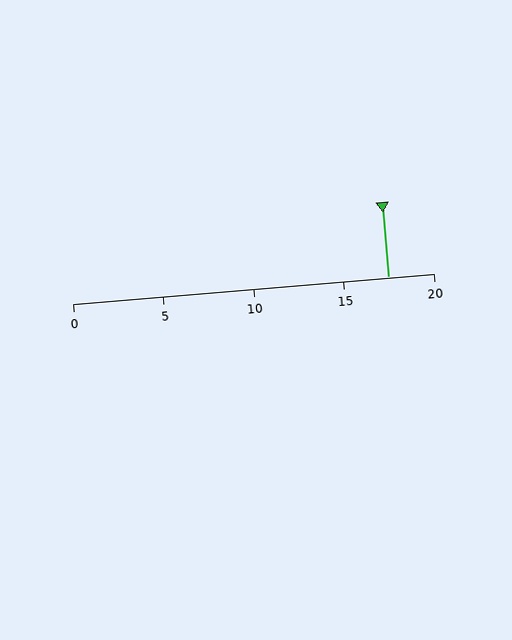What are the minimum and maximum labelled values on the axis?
The axis runs from 0 to 20.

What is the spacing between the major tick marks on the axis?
The major ticks are spaced 5 apart.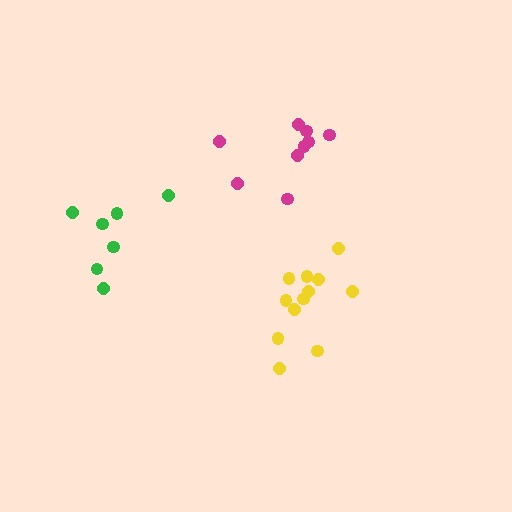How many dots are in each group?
Group 1: 9 dots, Group 2: 12 dots, Group 3: 7 dots (28 total).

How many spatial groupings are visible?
There are 3 spatial groupings.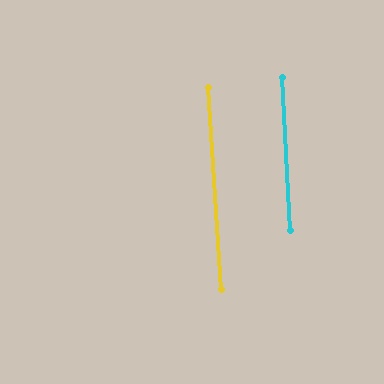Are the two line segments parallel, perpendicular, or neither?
Parallel — their directions differ by only 1.0°.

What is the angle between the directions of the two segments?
Approximately 1 degree.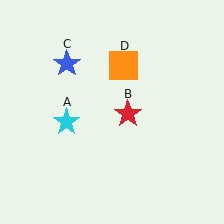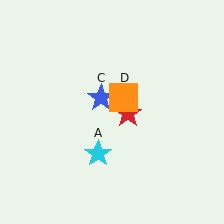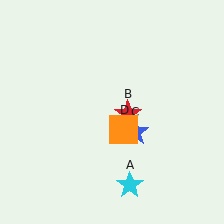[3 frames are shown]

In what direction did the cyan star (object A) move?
The cyan star (object A) moved down and to the right.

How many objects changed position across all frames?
3 objects changed position: cyan star (object A), blue star (object C), orange square (object D).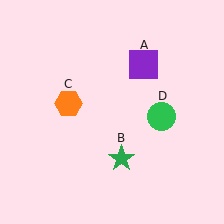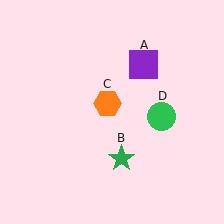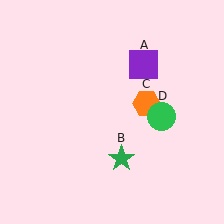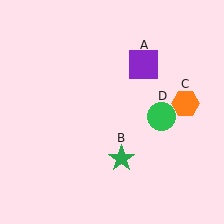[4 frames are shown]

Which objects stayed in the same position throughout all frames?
Purple square (object A) and green star (object B) and green circle (object D) remained stationary.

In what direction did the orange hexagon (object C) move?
The orange hexagon (object C) moved right.